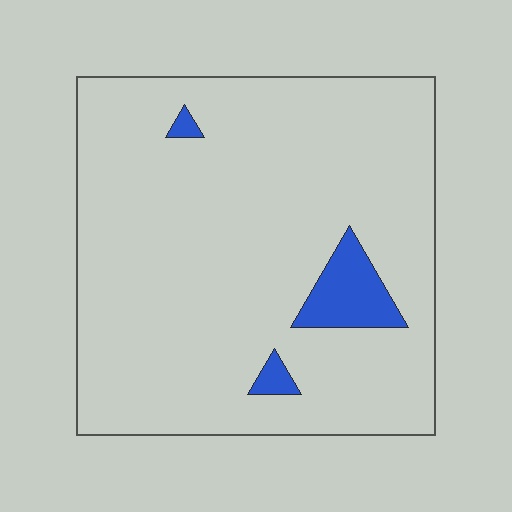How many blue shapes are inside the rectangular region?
3.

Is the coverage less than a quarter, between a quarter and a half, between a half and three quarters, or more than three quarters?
Less than a quarter.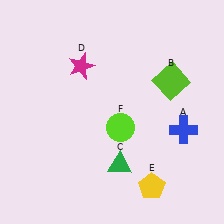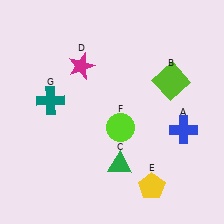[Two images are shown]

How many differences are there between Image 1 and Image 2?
There is 1 difference between the two images.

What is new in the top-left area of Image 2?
A teal cross (G) was added in the top-left area of Image 2.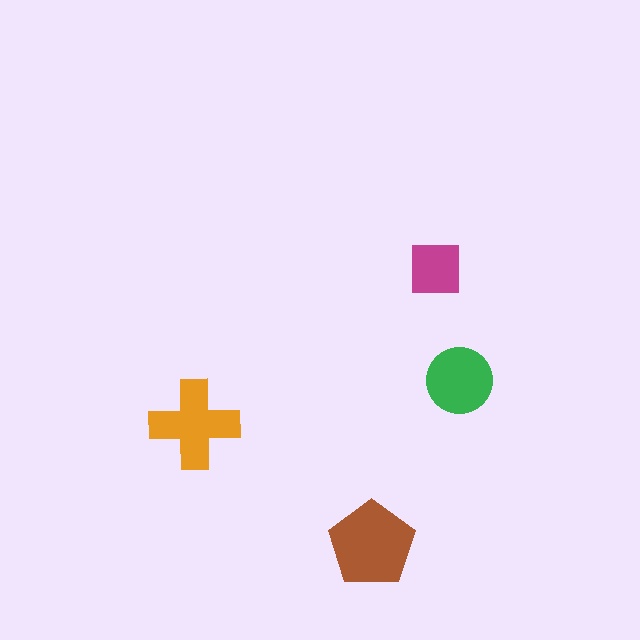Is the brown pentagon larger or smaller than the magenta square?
Larger.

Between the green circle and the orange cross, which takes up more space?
The orange cross.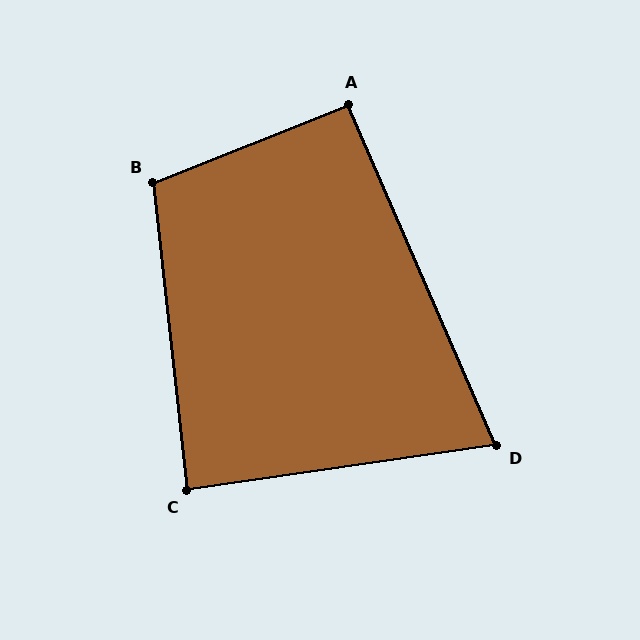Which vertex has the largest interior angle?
B, at approximately 105 degrees.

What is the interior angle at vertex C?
Approximately 88 degrees (approximately right).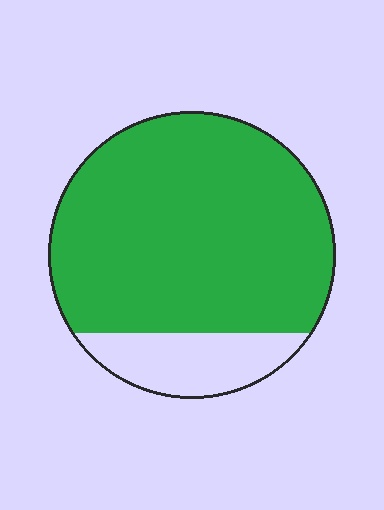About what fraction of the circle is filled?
About five sixths (5/6).